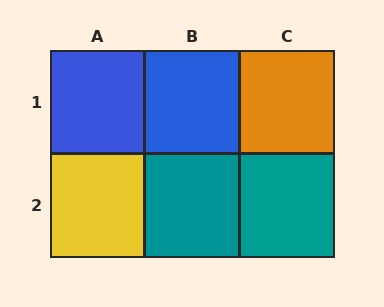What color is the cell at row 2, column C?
Teal.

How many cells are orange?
1 cell is orange.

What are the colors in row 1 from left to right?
Blue, blue, orange.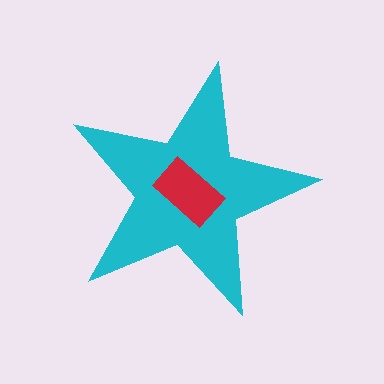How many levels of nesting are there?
2.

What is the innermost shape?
The red rectangle.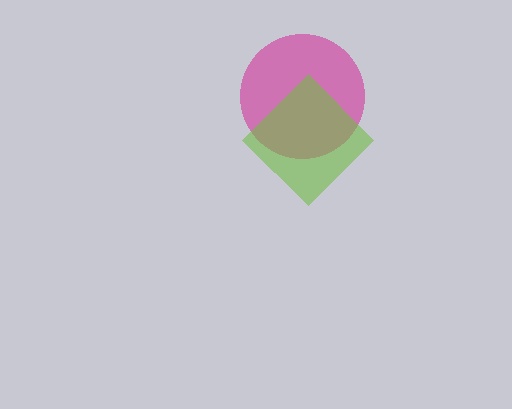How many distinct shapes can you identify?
There are 2 distinct shapes: a magenta circle, a lime diamond.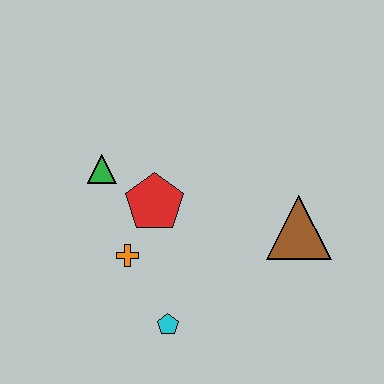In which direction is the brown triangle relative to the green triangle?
The brown triangle is to the right of the green triangle.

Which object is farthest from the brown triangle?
The green triangle is farthest from the brown triangle.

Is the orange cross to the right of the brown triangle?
No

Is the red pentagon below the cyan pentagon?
No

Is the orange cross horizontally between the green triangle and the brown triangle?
Yes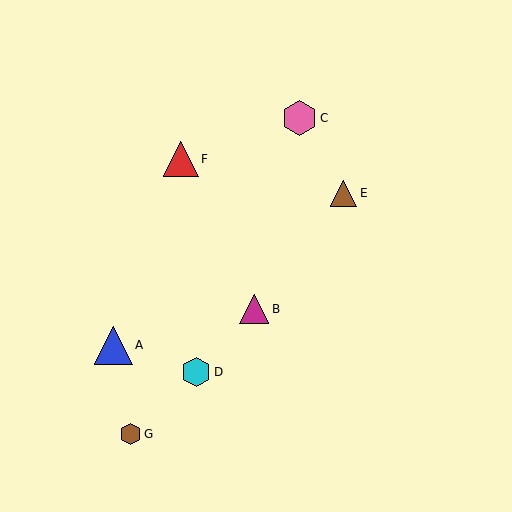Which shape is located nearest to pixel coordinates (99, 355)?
The blue triangle (labeled A) at (113, 345) is nearest to that location.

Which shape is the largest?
The blue triangle (labeled A) is the largest.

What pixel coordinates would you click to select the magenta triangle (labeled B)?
Click at (254, 309) to select the magenta triangle B.